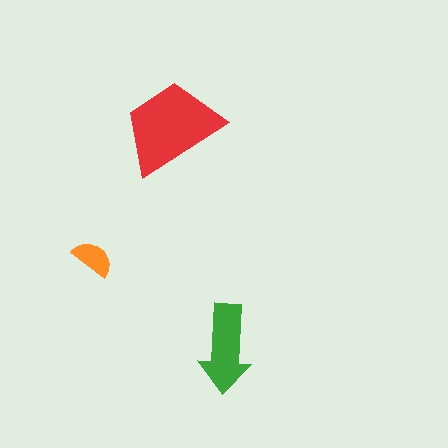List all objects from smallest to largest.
The orange semicircle, the green arrow, the red trapezoid.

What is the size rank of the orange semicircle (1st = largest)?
3rd.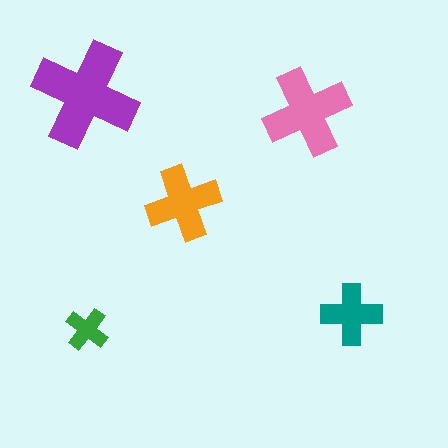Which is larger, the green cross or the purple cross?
The purple one.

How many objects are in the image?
There are 5 objects in the image.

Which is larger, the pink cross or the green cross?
The pink one.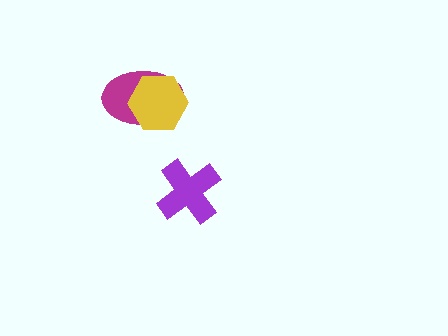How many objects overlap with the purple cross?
0 objects overlap with the purple cross.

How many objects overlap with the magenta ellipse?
1 object overlaps with the magenta ellipse.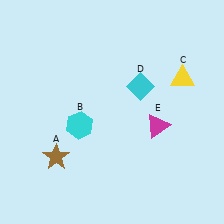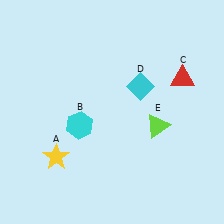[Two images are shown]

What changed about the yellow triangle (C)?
In Image 1, C is yellow. In Image 2, it changed to red.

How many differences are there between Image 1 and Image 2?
There are 3 differences between the two images.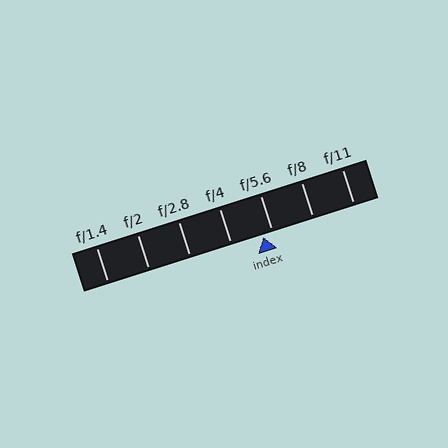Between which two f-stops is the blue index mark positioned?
The index mark is between f/4 and f/5.6.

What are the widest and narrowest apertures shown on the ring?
The widest aperture shown is f/1.4 and the narrowest is f/11.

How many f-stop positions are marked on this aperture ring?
There are 7 f-stop positions marked.